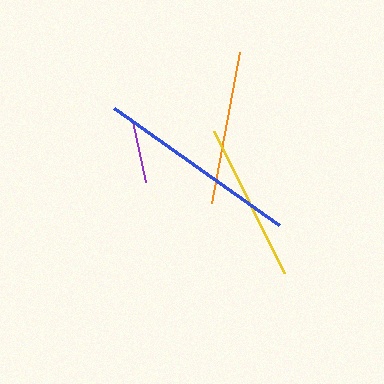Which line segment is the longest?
The blue line is the longest at approximately 202 pixels.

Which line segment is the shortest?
The purple line is the shortest at approximately 62 pixels.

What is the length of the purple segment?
The purple segment is approximately 62 pixels long.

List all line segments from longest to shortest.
From longest to shortest: blue, yellow, orange, purple.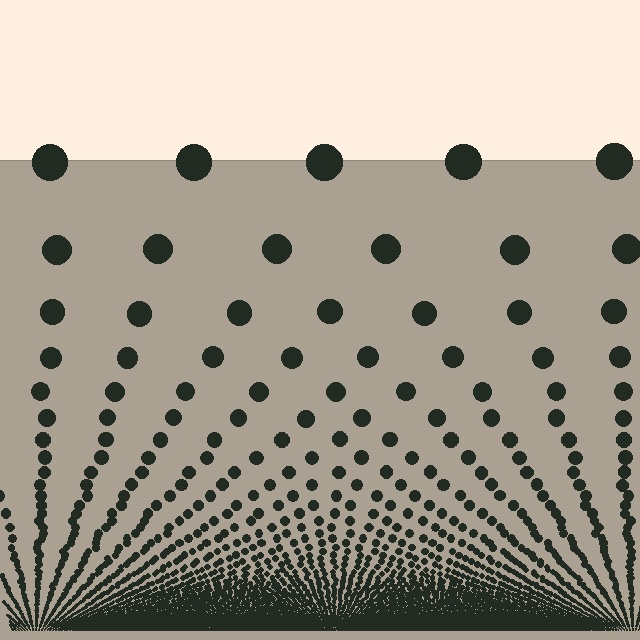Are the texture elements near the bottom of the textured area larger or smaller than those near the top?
Smaller. The gradient is inverted — elements near the bottom are smaller and denser.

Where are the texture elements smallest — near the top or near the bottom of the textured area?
Near the bottom.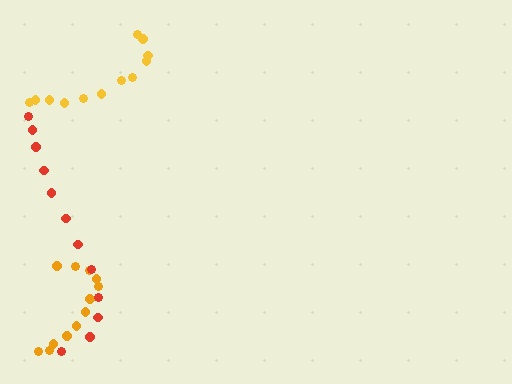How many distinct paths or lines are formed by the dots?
There are 3 distinct paths.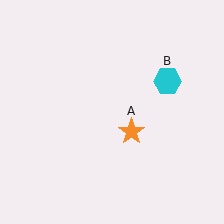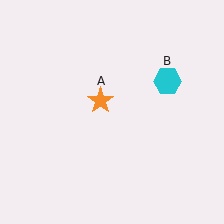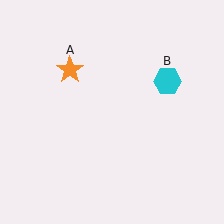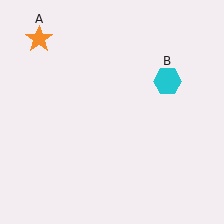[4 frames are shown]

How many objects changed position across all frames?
1 object changed position: orange star (object A).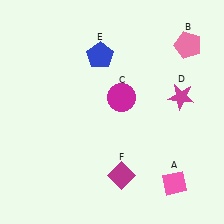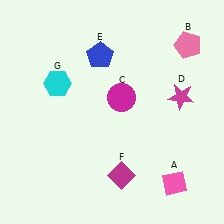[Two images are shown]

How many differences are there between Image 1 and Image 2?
There is 1 difference between the two images.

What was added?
A cyan hexagon (G) was added in Image 2.